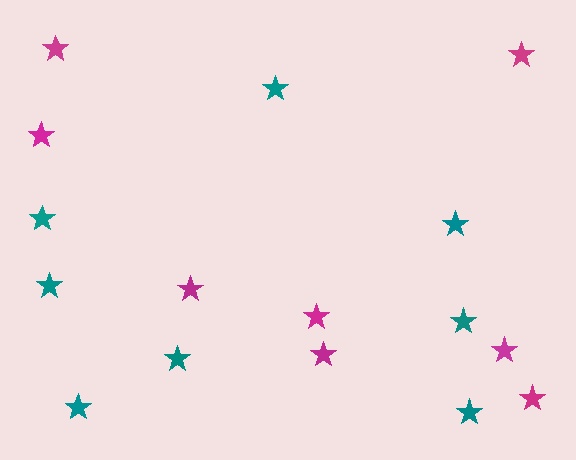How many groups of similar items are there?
There are 2 groups: one group of magenta stars (8) and one group of teal stars (8).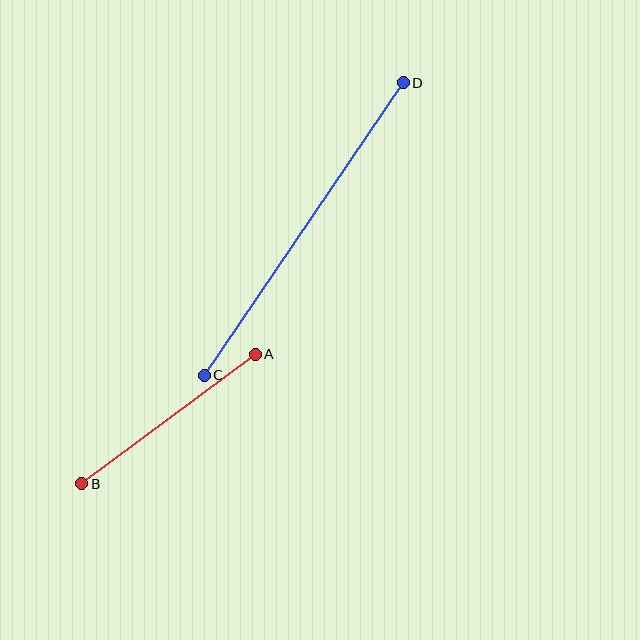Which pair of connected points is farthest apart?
Points C and D are farthest apart.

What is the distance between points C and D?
The distance is approximately 354 pixels.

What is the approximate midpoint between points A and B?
The midpoint is at approximately (168, 419) pixels.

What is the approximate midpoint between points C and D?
The midpoint is at approximately (304, 229) pixels.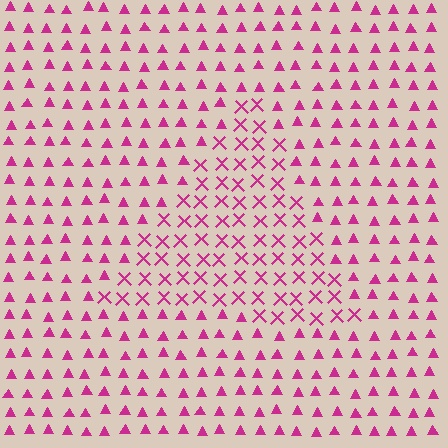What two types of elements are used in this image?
The image uses X marks inside the triangle region and triangles outside it.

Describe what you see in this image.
The image is filled with small magenta elements arranged in a uniform grid. A triangle-shaped region contains X marks, while the surrounding area contains triangles. The boundary is defined purely by the change in element shape.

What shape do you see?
I see a triangle.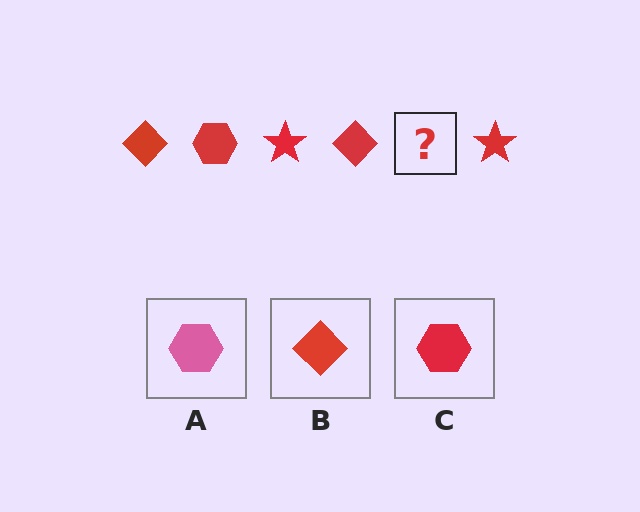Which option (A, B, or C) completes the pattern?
C.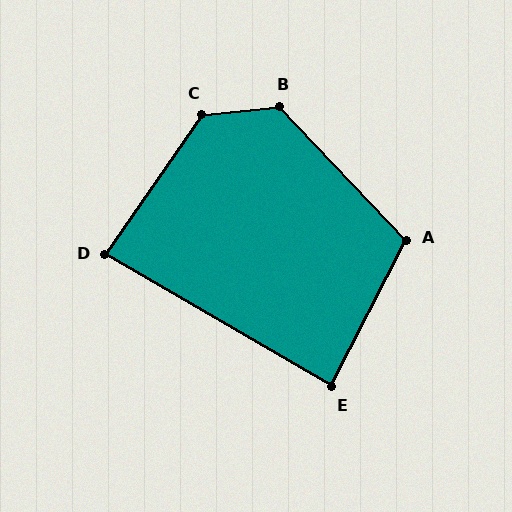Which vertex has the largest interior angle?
C, at approximately 131 degrees.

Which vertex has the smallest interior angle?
D, at approximately 86 degrees.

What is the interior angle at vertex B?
Approximately 127 degrees (obtuse).